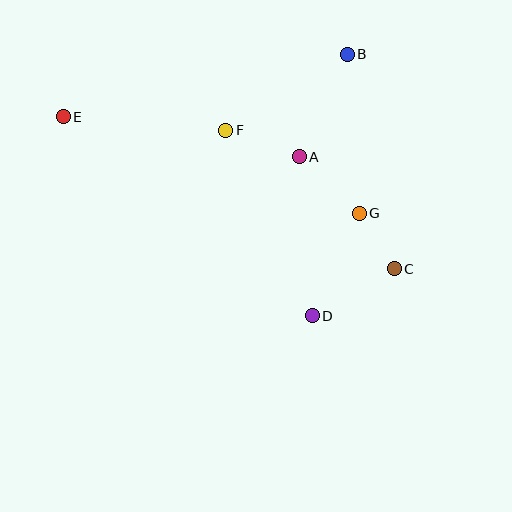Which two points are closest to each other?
Points C and G are closest to each other.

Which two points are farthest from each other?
Points C and E are farthest from each other.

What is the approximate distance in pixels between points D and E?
The distance between D and E is approximately 319 pixels.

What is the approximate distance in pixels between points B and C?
The distance between B and C is approximately 220 pixels.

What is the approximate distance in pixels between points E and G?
The distance between E and G is approximately 311 pixels.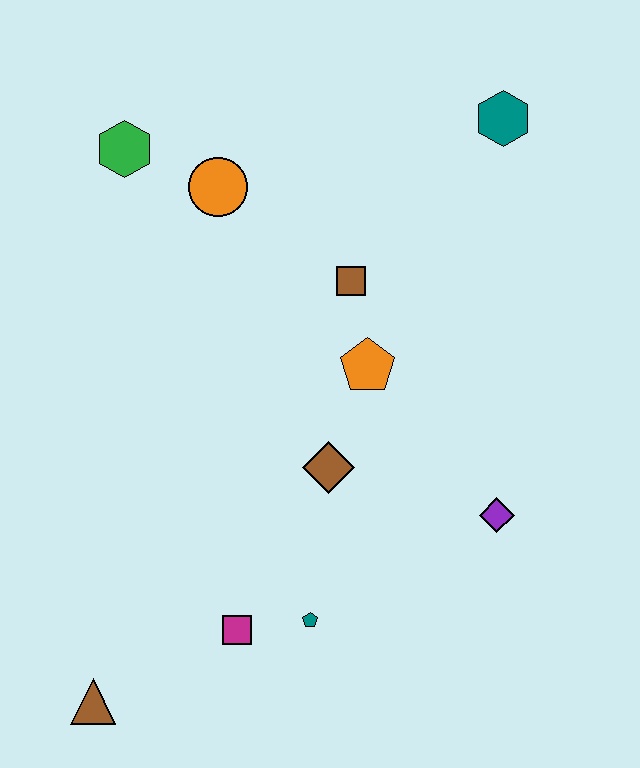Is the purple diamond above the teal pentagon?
Yes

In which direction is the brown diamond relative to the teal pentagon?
The brown diamond is above the teal pentagon.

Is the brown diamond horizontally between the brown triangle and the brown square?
Yes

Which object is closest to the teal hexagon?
The brown square is closest to the teal hexagon.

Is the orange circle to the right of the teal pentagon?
No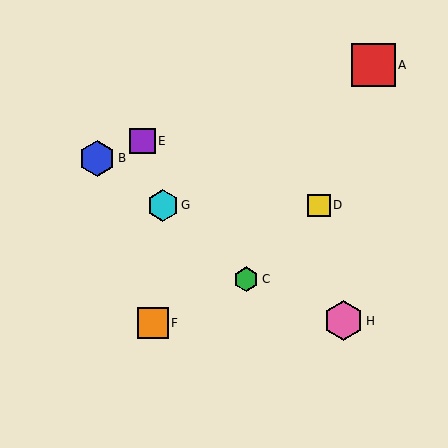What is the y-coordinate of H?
Object H is at y≈321.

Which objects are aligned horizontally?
Objects D, G are aligned horizontally.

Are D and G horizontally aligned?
Yes, both are at y≈205.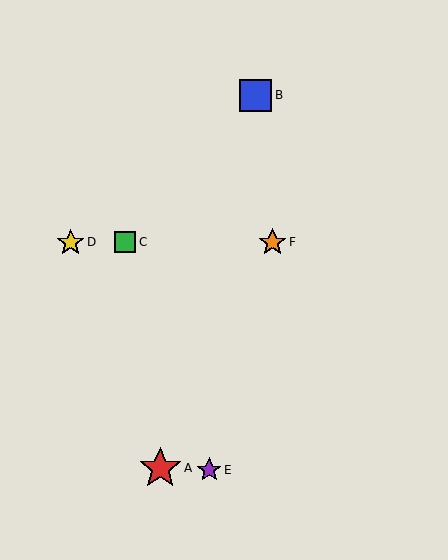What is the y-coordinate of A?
Object A is at y≈468.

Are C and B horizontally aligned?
No, C is at y≈242 and B is at y≈95.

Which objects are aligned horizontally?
Objects C, D, F are aligned horizontally.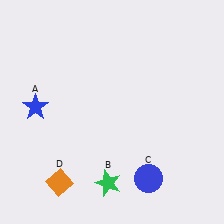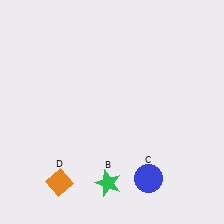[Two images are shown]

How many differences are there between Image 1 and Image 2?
There is 1 difference between the two images.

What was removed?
The blue star (A) was removed in Image 2.